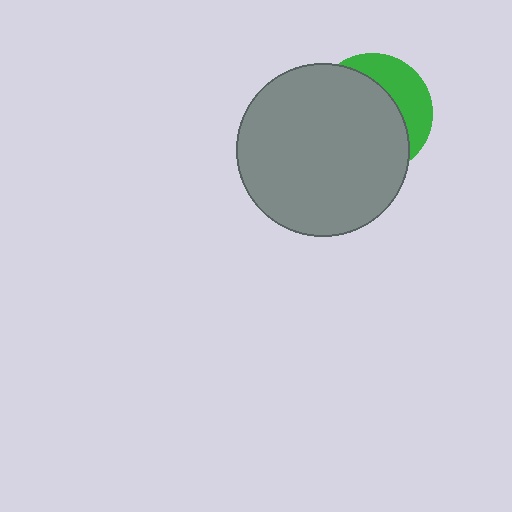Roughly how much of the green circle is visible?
A small part of it is visible (roughly 31%).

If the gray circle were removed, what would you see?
You would see the complete green circle.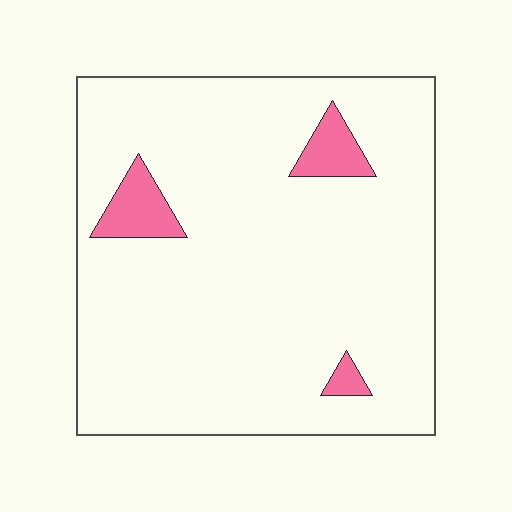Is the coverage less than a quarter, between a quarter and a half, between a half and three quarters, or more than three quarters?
Less than a quarter.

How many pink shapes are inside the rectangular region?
3.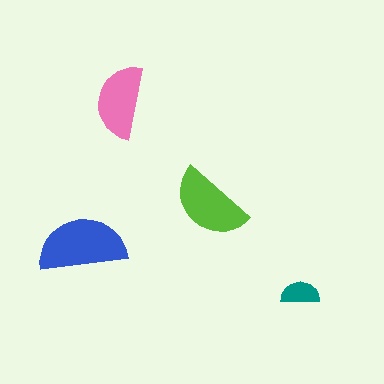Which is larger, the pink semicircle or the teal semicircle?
The pink one.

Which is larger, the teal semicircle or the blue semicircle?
The blue one.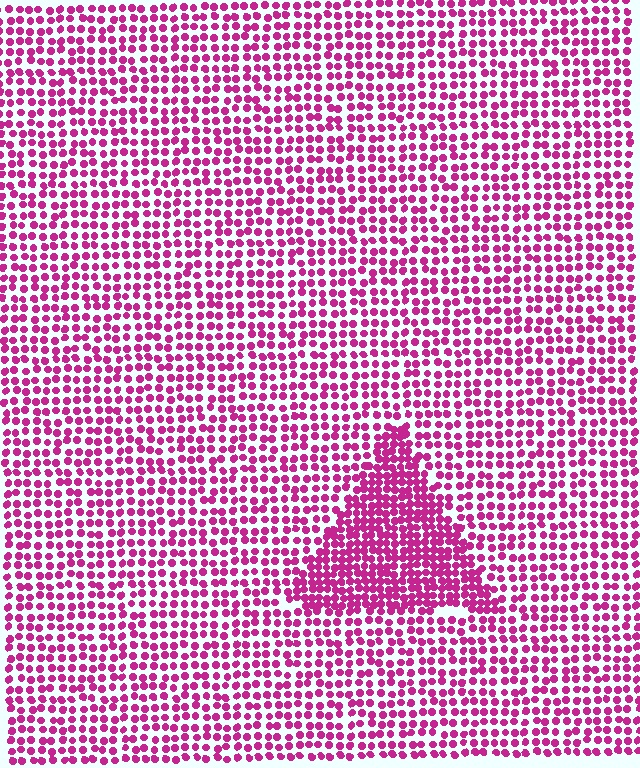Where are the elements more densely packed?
The elements are more densely packed inside the triangle boundary.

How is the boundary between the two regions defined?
The boundary is defined by a change in element density (approximately 1.8x ratio). All elements are the same color, size, and shape.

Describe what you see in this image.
The image contains small magenta elements arranged at two different densities. A triangle-shaped region is visible where the elements are more densely packed than the surrounding area.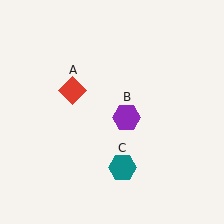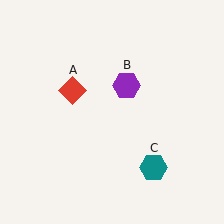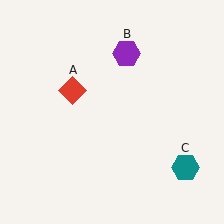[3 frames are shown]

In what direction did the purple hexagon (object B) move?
The purple hexagon (object B) moved up.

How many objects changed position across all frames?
2 objects changed position: purple hexagon (object B), teal hexagon (object C).